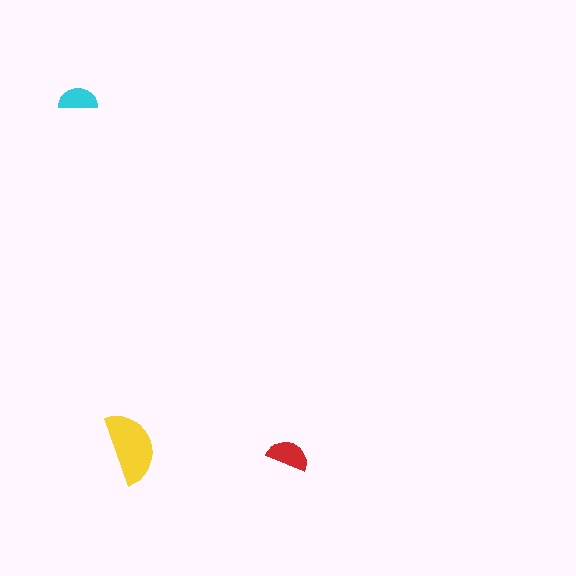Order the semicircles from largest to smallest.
the yellow one, the red one, the cyan one.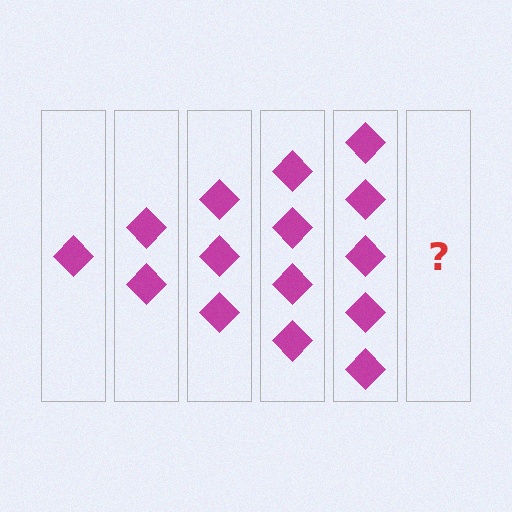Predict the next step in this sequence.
The next step is 6 diamonds.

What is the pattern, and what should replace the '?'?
The pattern is that each step adds one more diamond. The '?' should be 6 diamonds.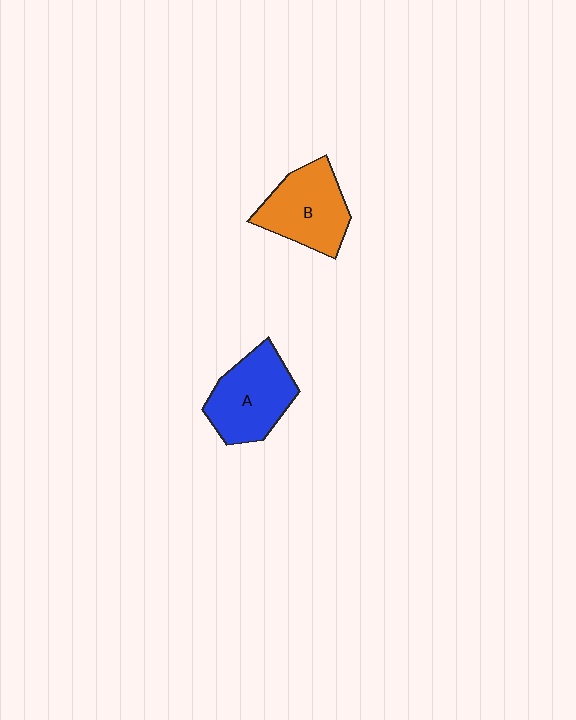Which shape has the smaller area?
Shape B (orange).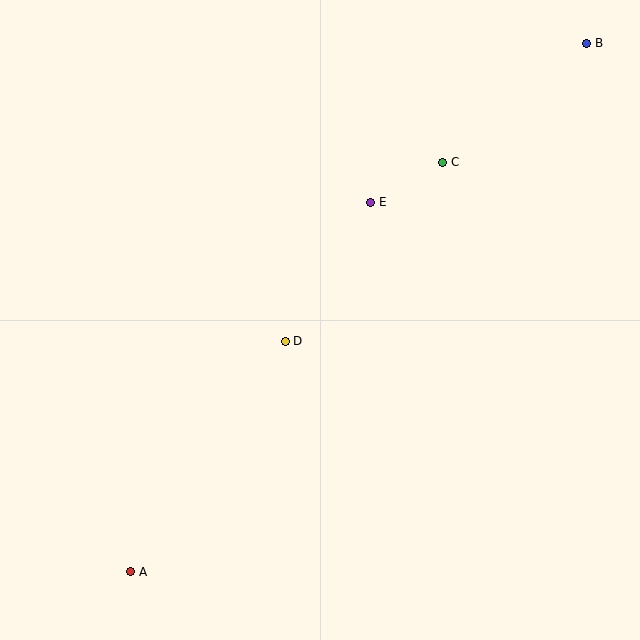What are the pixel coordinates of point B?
Point B is at (587, 43).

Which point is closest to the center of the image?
Point D at (285, 341) is closest to the center.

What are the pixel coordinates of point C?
Point C is at (443, 162).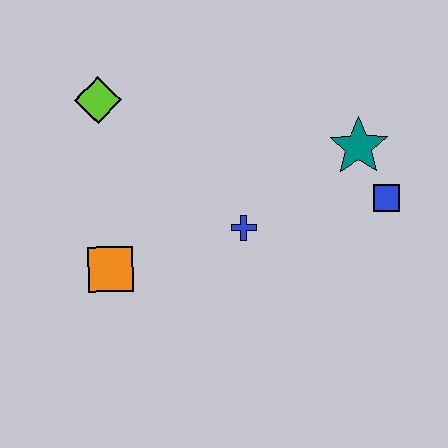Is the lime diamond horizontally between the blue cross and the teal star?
No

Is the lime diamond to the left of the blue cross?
Yes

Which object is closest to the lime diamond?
The orange square is closest to the lime diamond.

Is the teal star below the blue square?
No